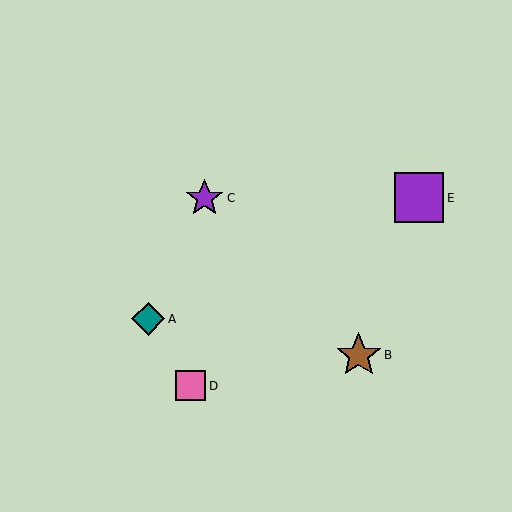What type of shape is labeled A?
Shape A is a teal diamond.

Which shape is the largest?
The purple square (labeled E) is the largest.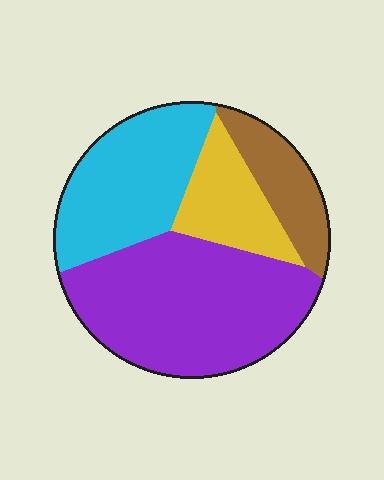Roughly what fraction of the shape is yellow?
Yellow covers 15% of the shape.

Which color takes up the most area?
Purple, at roughly 45%.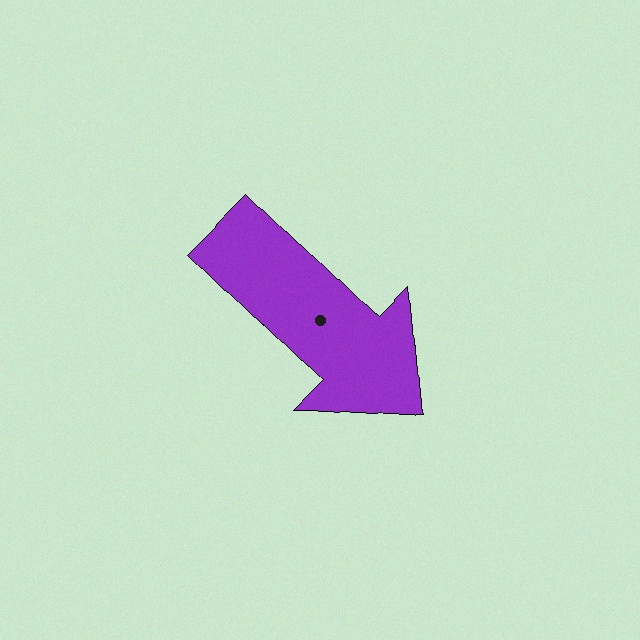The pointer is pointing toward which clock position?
Roughly 4 o'clock.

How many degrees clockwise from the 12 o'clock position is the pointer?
Approximately 134 degrees.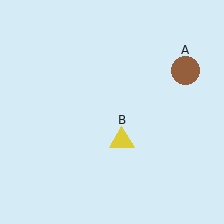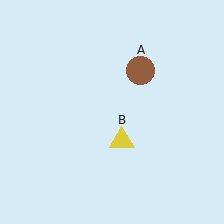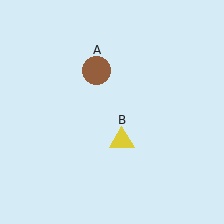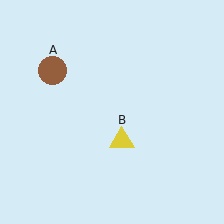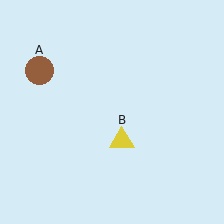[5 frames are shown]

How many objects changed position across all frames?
1 object changed position: brown circle (object A).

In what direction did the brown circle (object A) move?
The brown circle (object A) moved left.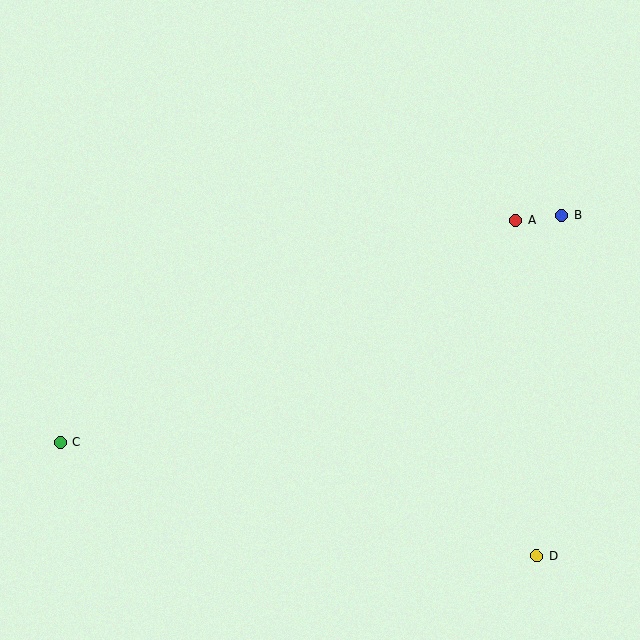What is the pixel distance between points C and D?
The distance between C and D is 490 pixels.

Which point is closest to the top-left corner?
Point C is closest to the top-left corner.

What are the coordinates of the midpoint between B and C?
The midpoint between B and C is at (311, 329).